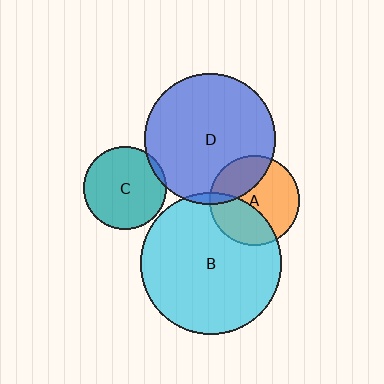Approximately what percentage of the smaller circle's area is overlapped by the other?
Approximately 5%.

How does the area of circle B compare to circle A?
Approximately 2.4 times.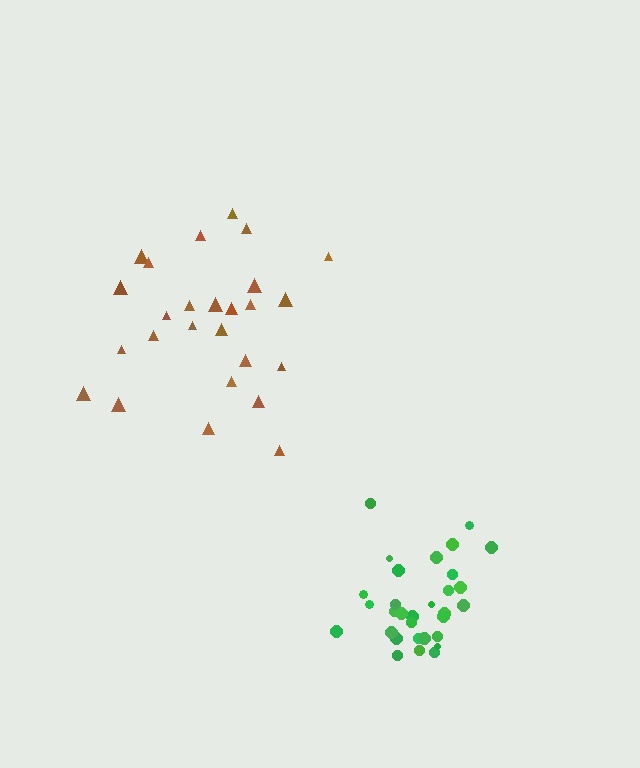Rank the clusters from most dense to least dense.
green, brown.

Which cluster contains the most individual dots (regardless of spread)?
Green (31).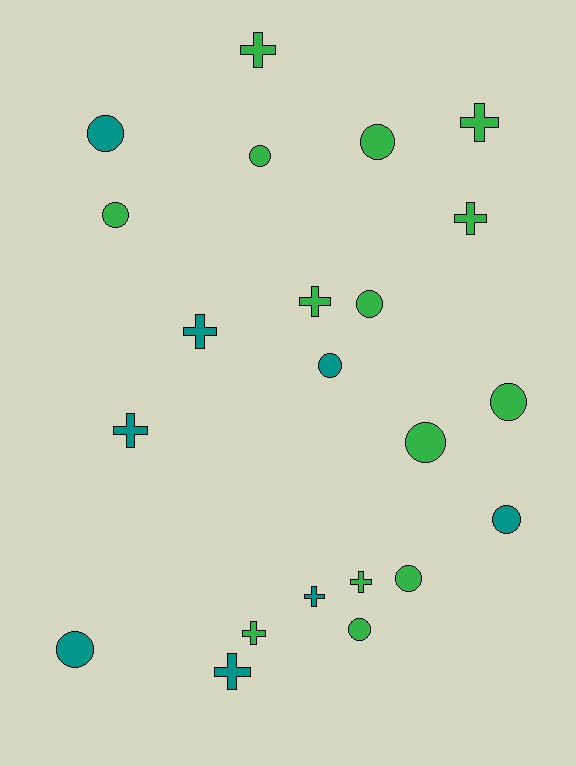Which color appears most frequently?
Green, with 14 objects.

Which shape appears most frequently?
Circle, with 12 objects.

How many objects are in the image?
There are 22 objects.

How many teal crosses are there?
There are 4 teal crosses.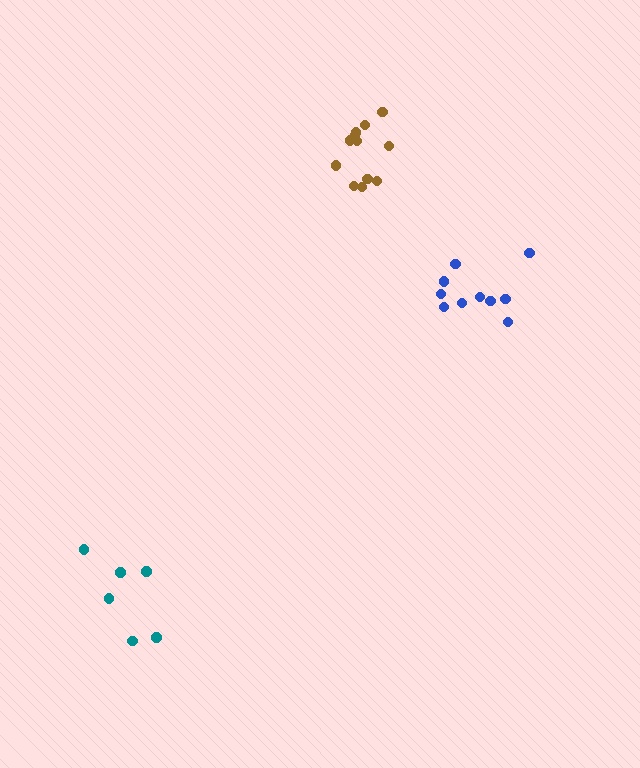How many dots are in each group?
Group 1: 12 dots, Group 2: 6 dots, Group 3: 10 dots (28 total).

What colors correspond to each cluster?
The clusters are colored: brown, teal, blue.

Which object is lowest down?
The teal cluster is bottommost.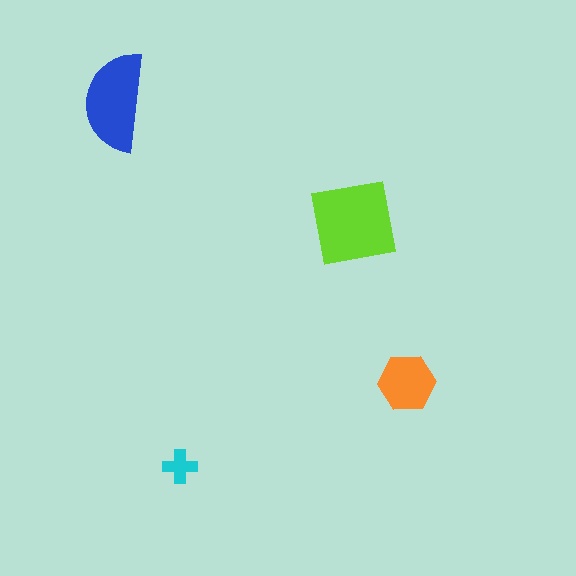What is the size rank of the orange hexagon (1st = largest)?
3rd.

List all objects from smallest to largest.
The cyan cross, the orange hexagon, the blue semicircle, the lime square.